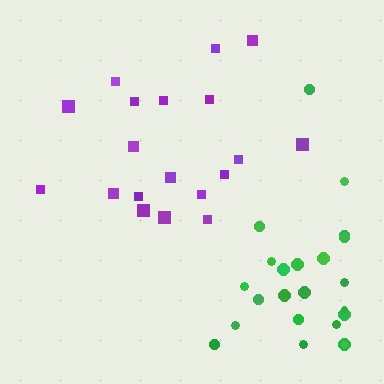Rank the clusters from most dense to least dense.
green, purple.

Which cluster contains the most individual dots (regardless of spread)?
Green (24).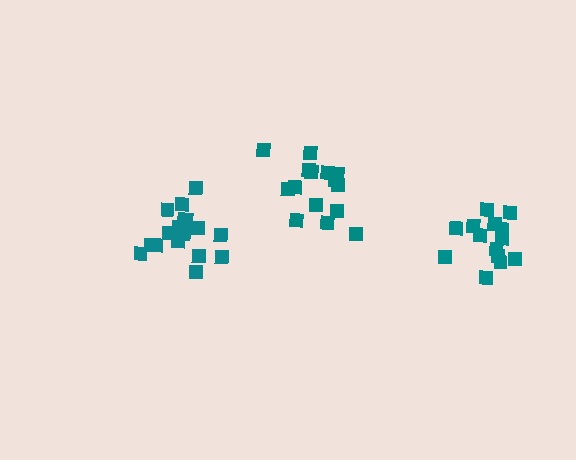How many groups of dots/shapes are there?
There are 3 groups.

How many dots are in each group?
Group 1: 18 dots, Group 2: 15 dots, Group 3: 14 dots (47 total).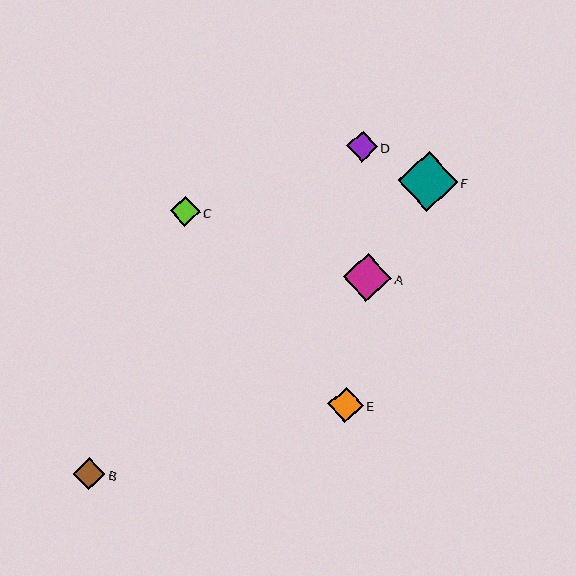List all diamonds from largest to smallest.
From largest to smallest: F, A, E, B, D, C.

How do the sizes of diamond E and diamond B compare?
Diamond E and diamond B are approximately the same size.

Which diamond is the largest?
Diamond F is the largest with a size of approximately 60 pixels.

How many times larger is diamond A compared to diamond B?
Diamond A is approximately 1.5 times the size of diamond B.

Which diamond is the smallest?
Diamond C is the smallest with a size of approximately 29 pixels.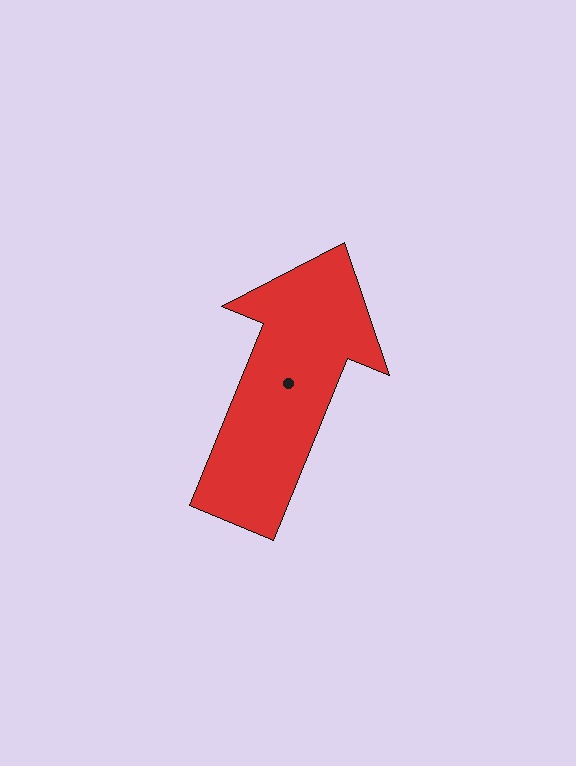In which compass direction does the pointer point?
North.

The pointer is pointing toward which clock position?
Roughly 1 o'clock.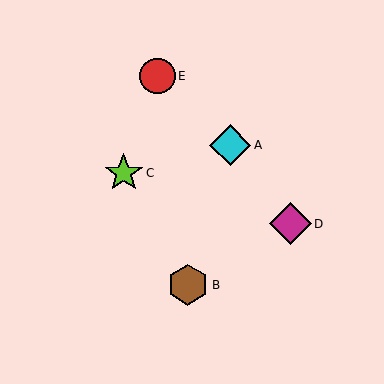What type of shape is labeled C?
Shape C is a lime star.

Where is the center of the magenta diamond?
The center of the magenta diamond is at (290, 224).